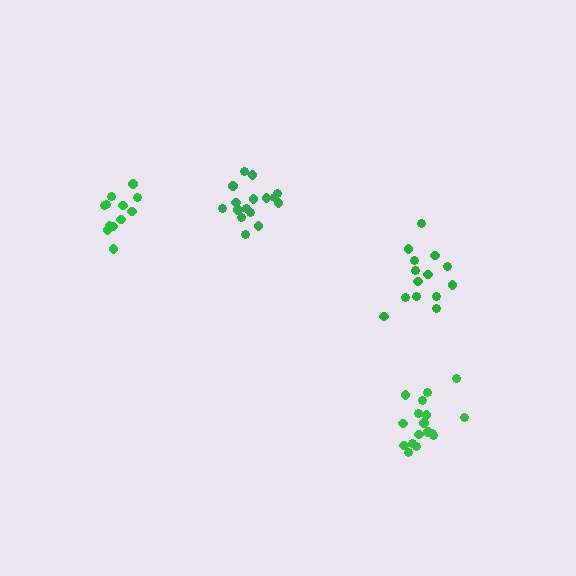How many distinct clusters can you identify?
There are 4 distinct clusters.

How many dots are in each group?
Group 1: 16 dots, Group 2: 17 dots, Group 3: 12 dots, Group 4: 14 dots (59 total).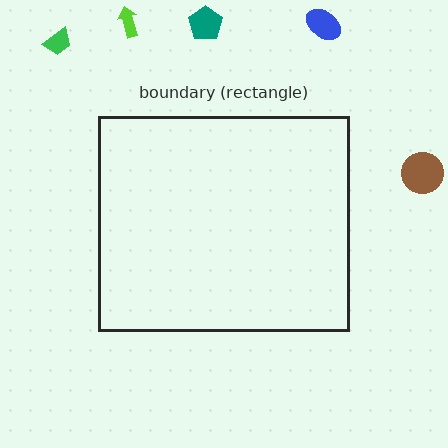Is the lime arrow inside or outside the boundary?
Outside.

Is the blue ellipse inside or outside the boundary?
Outside.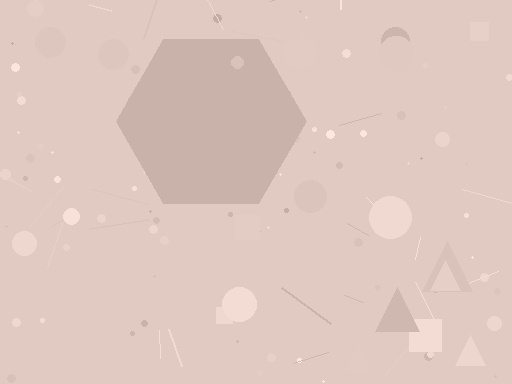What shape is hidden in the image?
A hexagon is hidden in the image.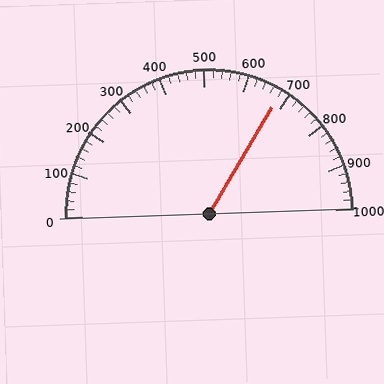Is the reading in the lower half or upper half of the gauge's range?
The reading is in the upper half of the range (0 to 1000).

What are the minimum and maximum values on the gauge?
The gauge ranges from 0 to 1000.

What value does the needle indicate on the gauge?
The needle indicates approximately 680.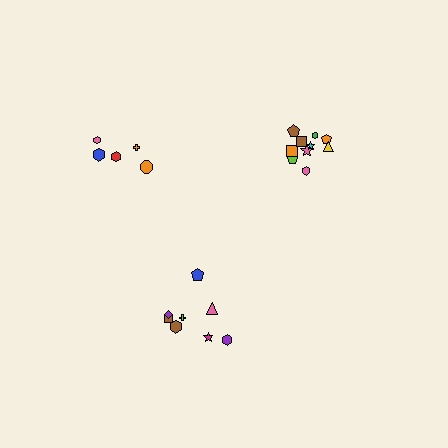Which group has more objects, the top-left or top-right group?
The top-right group.